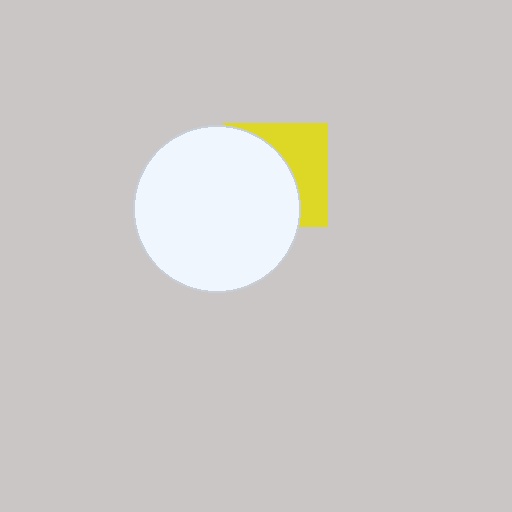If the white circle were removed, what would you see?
You would see the complete yellow square.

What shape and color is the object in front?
The object in front is a white circle.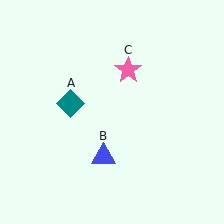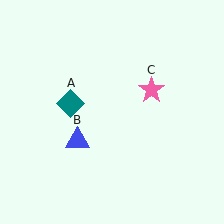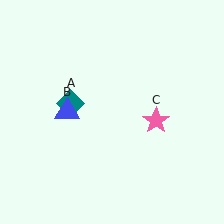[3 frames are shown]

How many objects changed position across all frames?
2 objects changed position: blue triangle (object B), pink star (object C).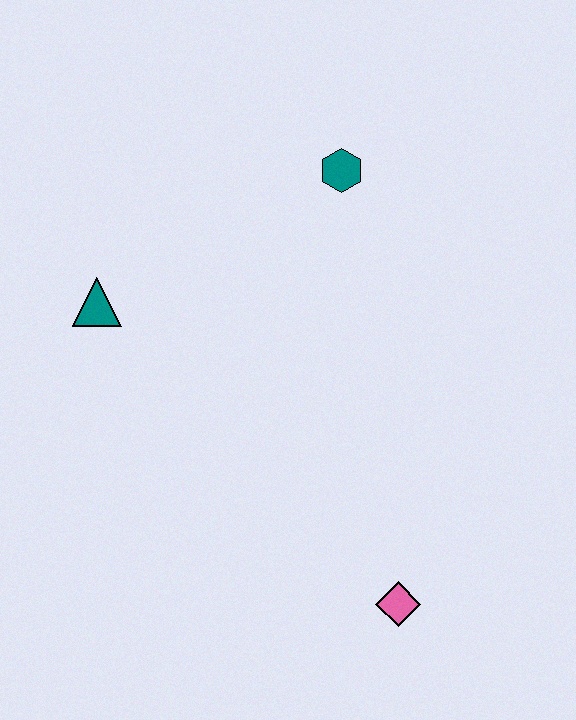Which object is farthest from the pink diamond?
The teal hexagon is farthest from the pink diamond.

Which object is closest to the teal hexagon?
The teal triangle is closest to the teal hexagon.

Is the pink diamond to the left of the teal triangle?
No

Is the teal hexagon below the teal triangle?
No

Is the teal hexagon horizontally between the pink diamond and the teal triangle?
Yes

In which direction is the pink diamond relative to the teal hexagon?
The pink diamond is below the teal hexagon.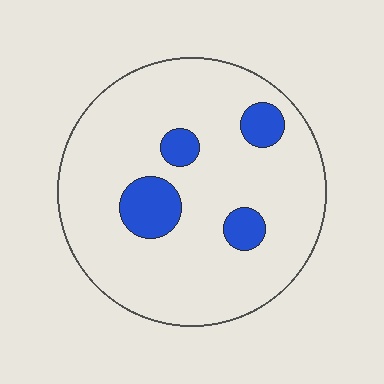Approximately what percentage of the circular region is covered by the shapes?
Approximately 15%.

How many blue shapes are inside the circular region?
4.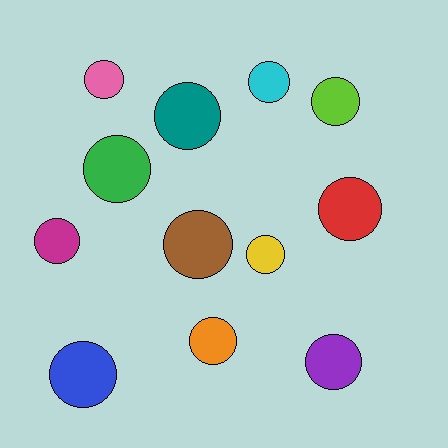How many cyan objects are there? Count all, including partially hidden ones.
There is 1 cyan object.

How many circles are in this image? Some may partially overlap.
There are 12 circles.